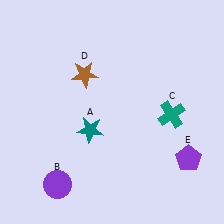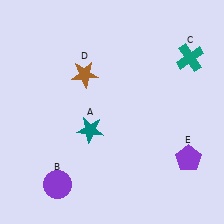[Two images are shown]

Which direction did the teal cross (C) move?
The teal cross (C) moved up.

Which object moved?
The teal cross (C) moved up.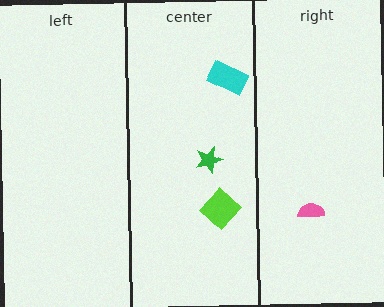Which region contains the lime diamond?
The center region.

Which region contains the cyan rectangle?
The center region.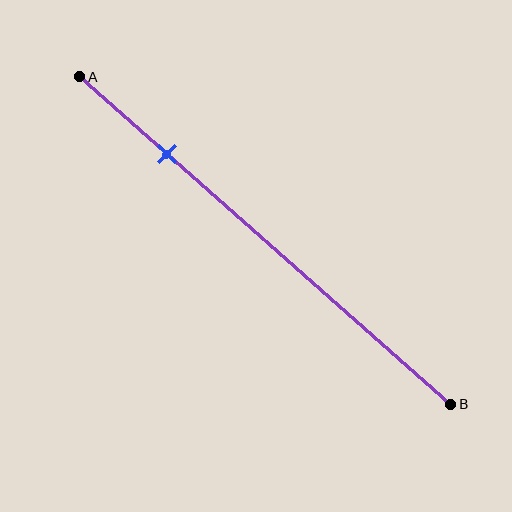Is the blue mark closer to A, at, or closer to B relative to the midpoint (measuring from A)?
The blue mark is closer to point A than the midpoint of segment AB.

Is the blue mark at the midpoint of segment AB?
No, the mark is at about 25% from A, not at the 50% midpoint.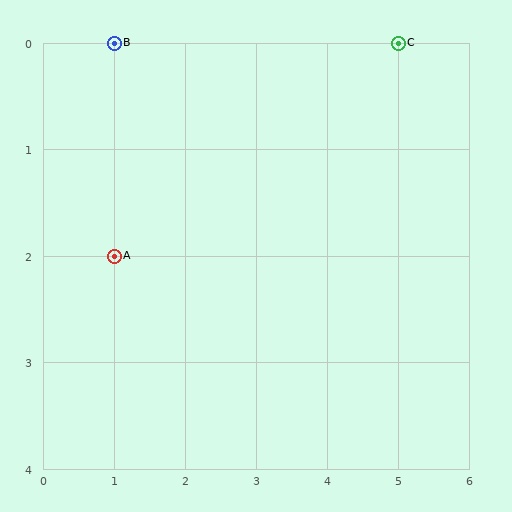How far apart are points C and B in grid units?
Points C and B are 4 columns apart.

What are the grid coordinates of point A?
Point A is at grid coordinates (1, 2).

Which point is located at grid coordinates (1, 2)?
Point A is at (1, 2).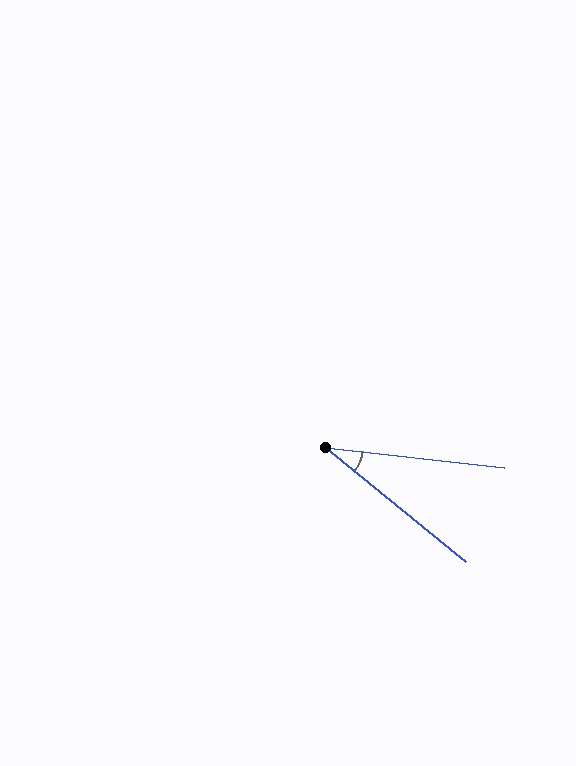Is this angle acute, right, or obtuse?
It is acute.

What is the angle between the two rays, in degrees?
Approximately 33 degrees.